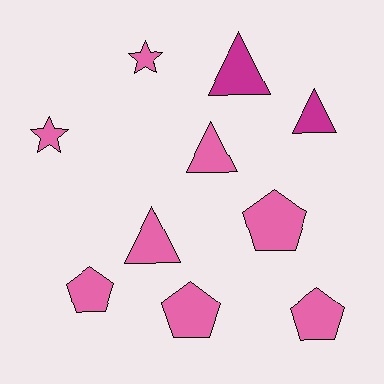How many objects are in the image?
There are 10 objects.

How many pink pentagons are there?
There are 4 pink pentagons.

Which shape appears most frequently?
Pentagon, with 4 objects.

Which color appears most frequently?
Pink, with 8 objects.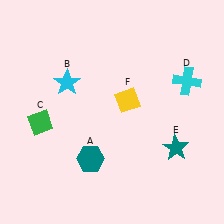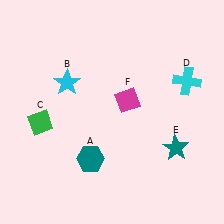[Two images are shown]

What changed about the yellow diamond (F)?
In Image 1, F is yellow. In Image 2, it changed to magenta.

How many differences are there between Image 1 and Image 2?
There is 1 difference between the two images.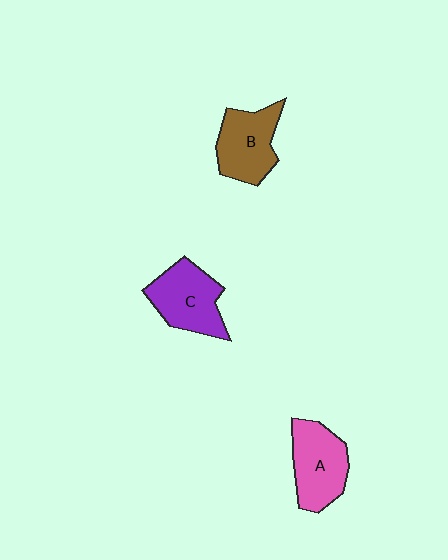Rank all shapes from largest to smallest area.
From largest to smallest: C (purple), A (pink), B (brown).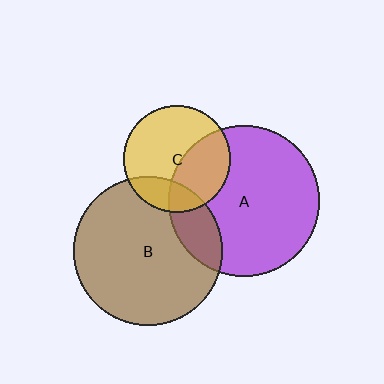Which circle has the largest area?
Circle A (purple).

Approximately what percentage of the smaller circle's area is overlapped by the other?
Approximately 40%.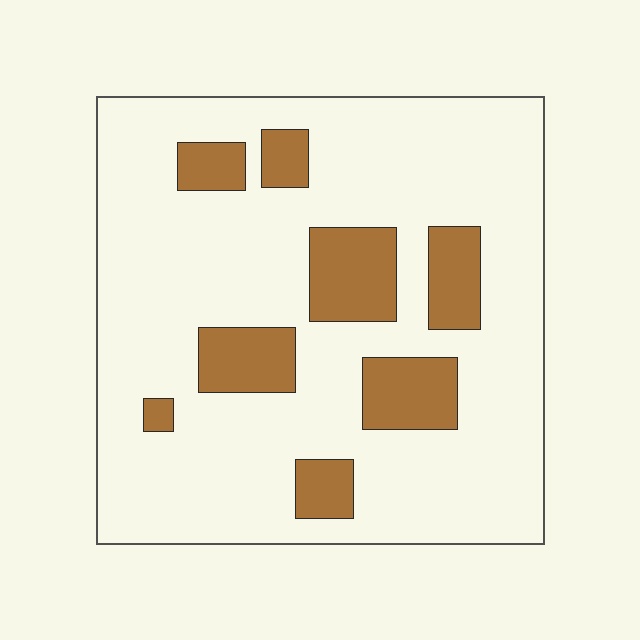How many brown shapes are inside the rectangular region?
8.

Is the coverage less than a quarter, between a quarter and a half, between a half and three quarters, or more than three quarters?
Less than a quarter.